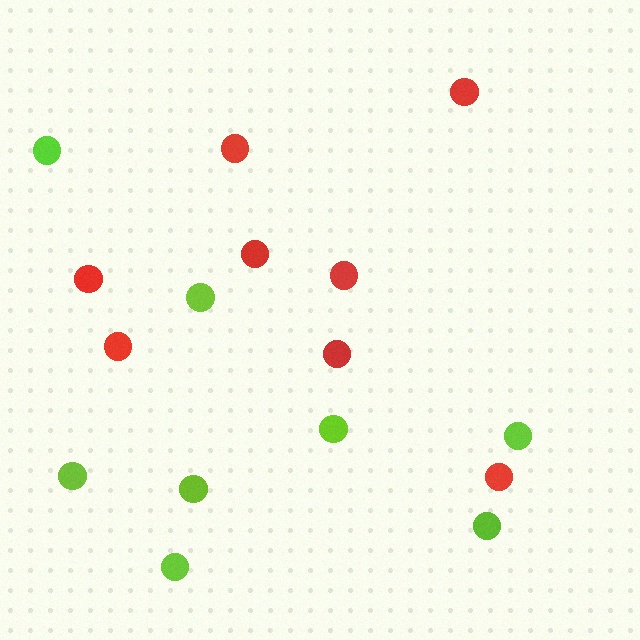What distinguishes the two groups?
There are 2 groups: one group of lime circles (8) and one group of red circles (8).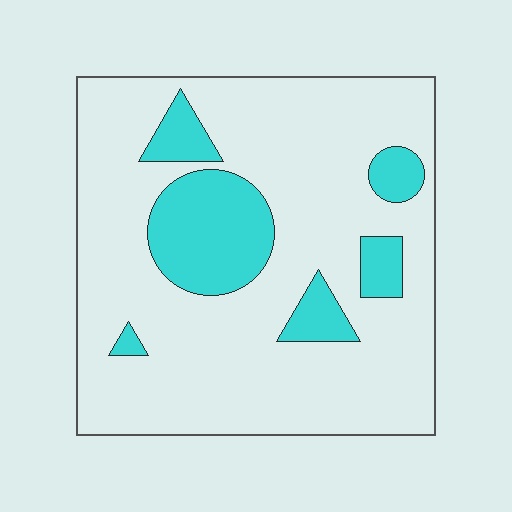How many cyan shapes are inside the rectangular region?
6.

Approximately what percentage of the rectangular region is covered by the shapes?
Approximately 20%.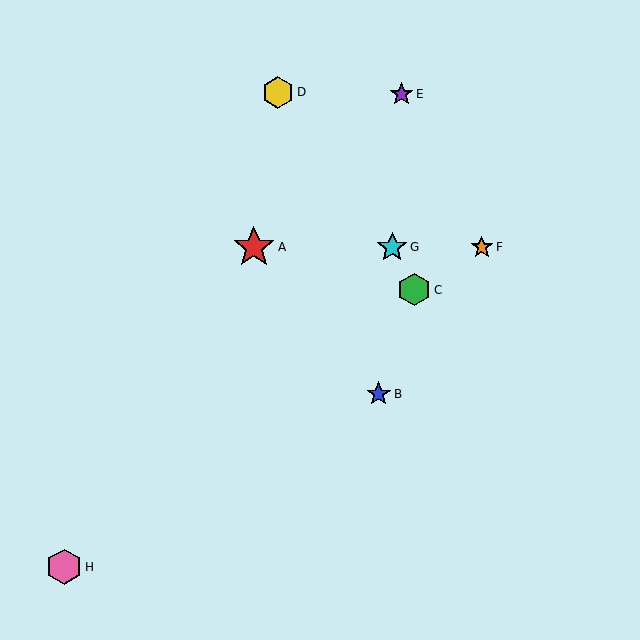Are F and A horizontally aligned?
Yes, both are at y≈247.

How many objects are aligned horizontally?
3 objects (A, F, G) are aligned horizontally.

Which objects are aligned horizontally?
Objects A, F, G are aligned horizontally.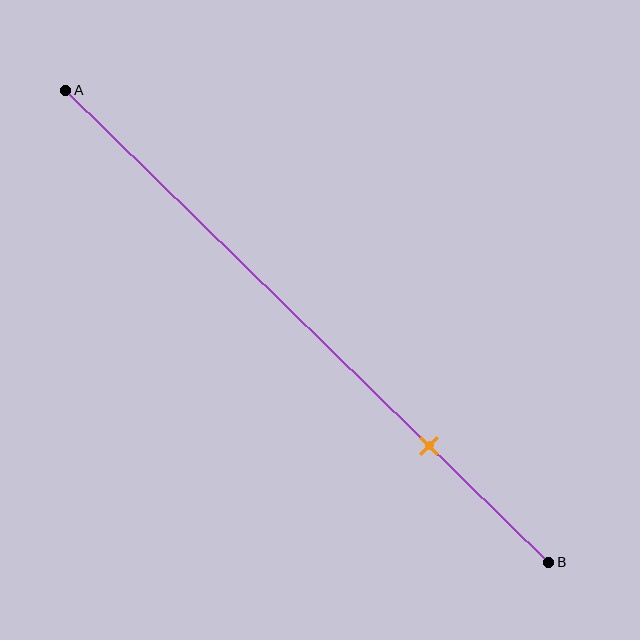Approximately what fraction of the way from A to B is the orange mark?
The orange mark is approximately 75% of the way from A to B.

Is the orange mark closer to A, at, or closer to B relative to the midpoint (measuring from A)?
The orange mark is closer to point B than the midpoint of segment AB.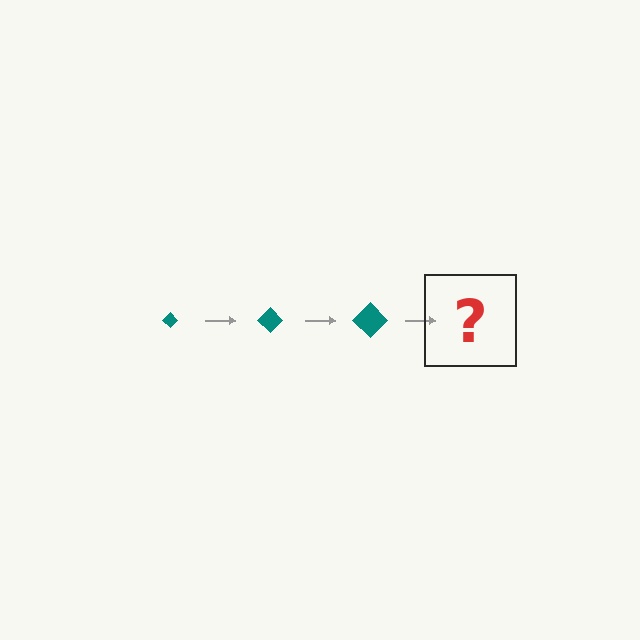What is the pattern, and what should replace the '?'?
The pattern is that the diamond gets progressively larger each step. The '?' should be a teal diamond, larger than the previous one.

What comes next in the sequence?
The next element should be a teal diamond, larger than the previous one.